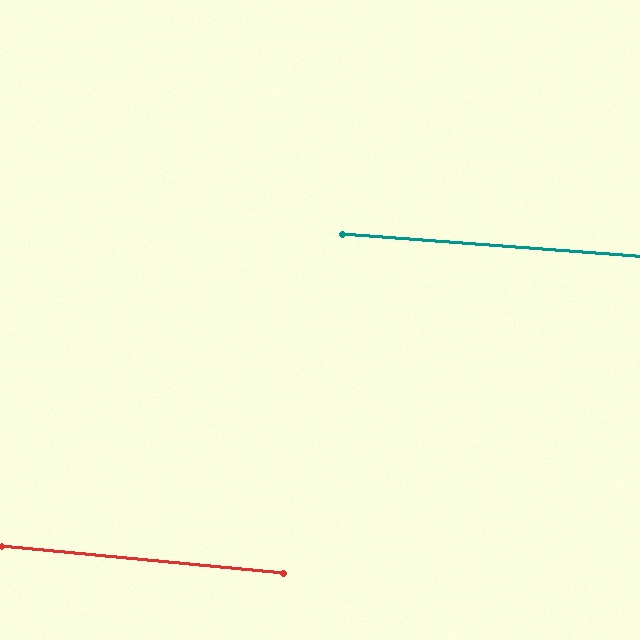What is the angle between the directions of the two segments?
Approximately 1 degree.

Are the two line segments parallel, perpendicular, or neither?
Parallel — their directions differ by only 1.0°.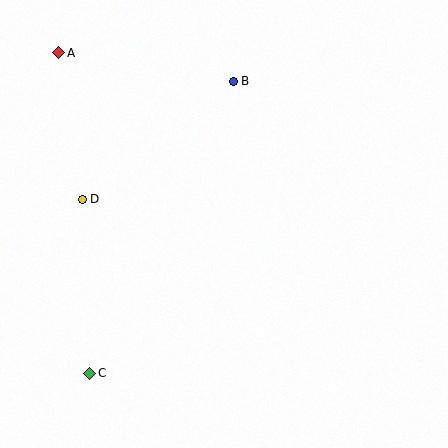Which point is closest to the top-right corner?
Point B is closest to the top-right corner.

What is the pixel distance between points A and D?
The distance between A and D is 148 pixels.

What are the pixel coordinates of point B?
Point B is at (233, 81).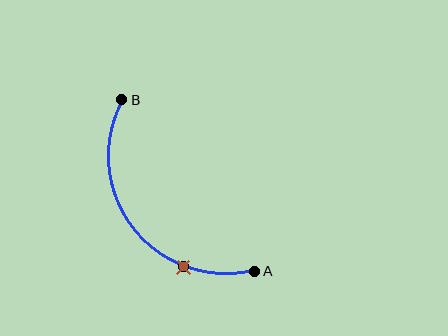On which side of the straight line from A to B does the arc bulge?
The arc bulges below and to the left of the straight line connecting A and B.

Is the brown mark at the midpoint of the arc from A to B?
No. The brown mark lies on the arc but is closer to endpoint A. The arc midpoint would be at the point on the curve equidistant along the arc from both A and B.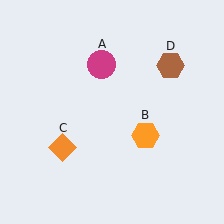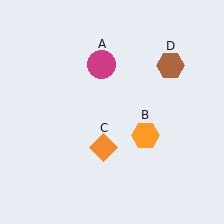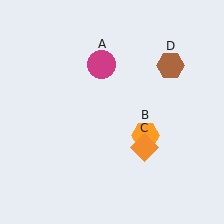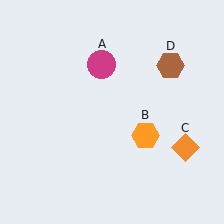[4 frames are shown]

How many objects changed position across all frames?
1 object changed position: orange diamond (object C).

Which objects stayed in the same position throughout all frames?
Magenta circle (object A) and orange hexagon (object B) and brown hexagon (object D) remained stationary.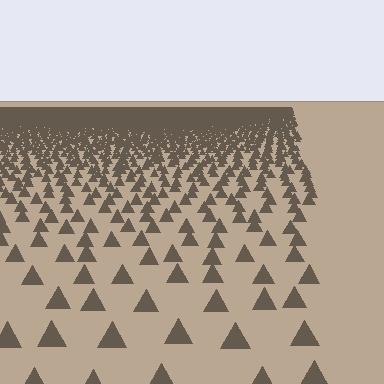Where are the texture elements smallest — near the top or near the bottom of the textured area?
Near the top.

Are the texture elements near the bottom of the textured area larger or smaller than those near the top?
Larger. Near the bottom, elements are closer to the viewer and appear at a bigger on-screen size.